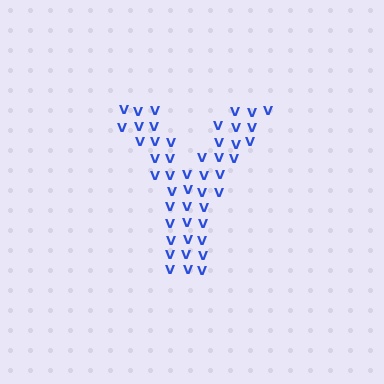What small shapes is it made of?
It is made of small letter V's.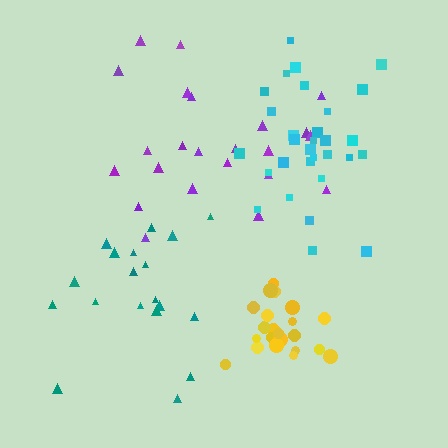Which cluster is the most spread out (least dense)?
Purple.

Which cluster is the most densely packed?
Yellow.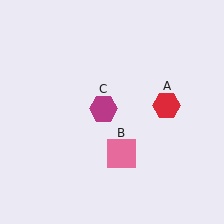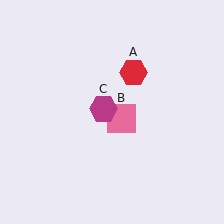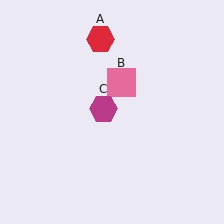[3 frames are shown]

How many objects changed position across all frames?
2 objects changed position: red hexagon (object A), pink square (object B).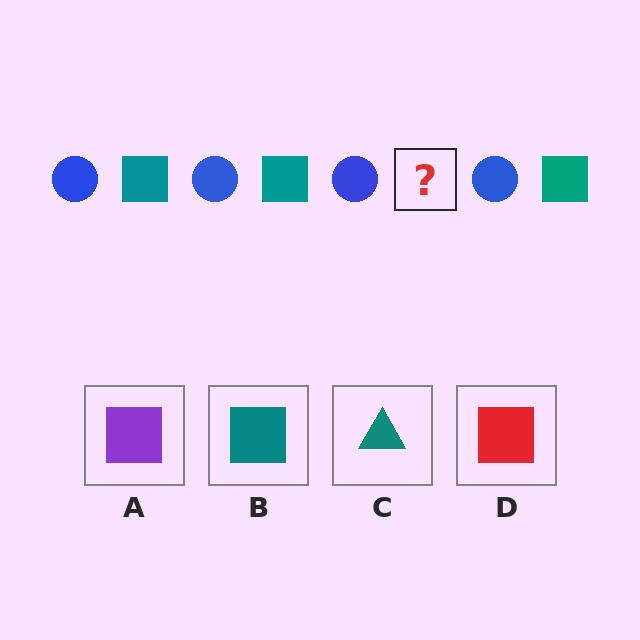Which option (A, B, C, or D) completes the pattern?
B.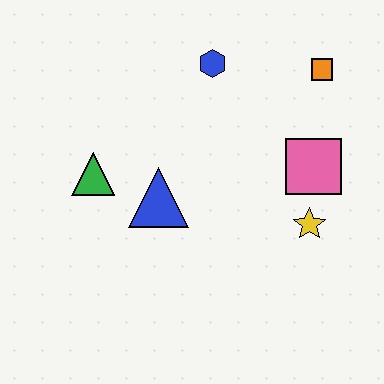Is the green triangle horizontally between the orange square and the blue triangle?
No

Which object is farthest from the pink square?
The green triangle is farthest from the pink square.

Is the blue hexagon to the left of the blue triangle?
No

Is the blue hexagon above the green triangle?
Yes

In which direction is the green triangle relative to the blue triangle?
The green triangle is to the left of the blue triangle.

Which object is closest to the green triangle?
The blue triangle is closest to the green triangle.